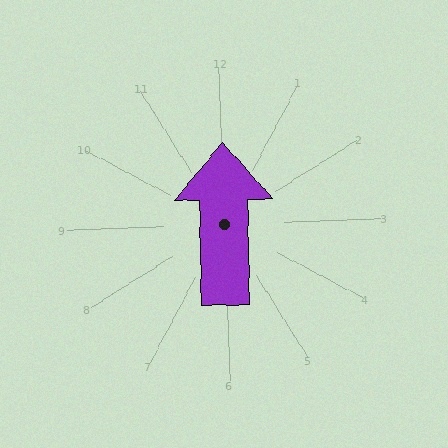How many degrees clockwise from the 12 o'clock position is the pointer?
Approximately 1 degrees.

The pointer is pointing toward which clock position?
Roughly 12 o'clock.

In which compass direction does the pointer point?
North.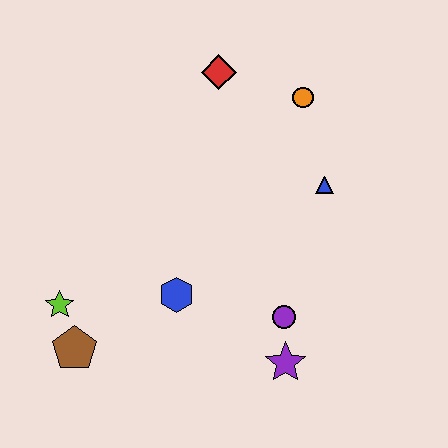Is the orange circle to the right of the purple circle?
Yes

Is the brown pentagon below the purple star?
No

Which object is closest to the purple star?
The purple circle is closest to the purple star.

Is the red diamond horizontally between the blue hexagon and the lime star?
No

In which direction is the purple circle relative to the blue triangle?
The purple circle is below the blue triangle.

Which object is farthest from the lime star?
The orange circle is farthest from the lime star.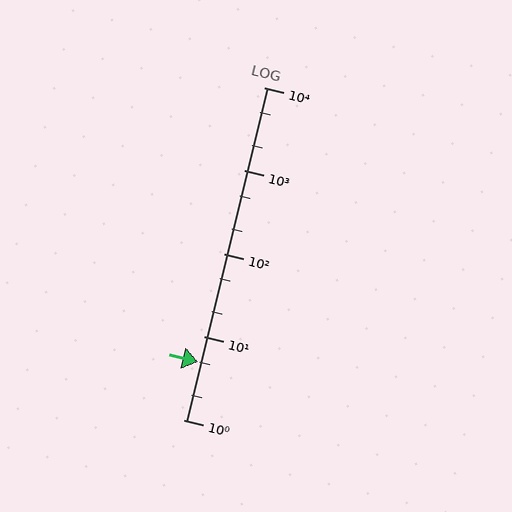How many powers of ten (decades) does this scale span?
The scale spans 4 decades, from 1 to 10000.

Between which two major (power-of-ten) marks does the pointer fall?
The pointer is between 1 and 10.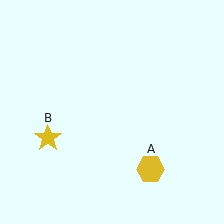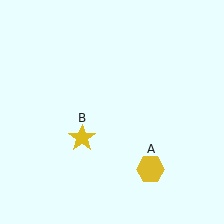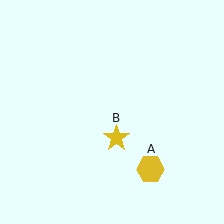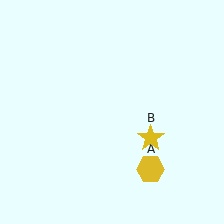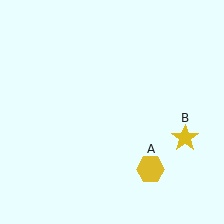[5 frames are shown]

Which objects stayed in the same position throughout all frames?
Yellow hexagon (object A) remained stationary.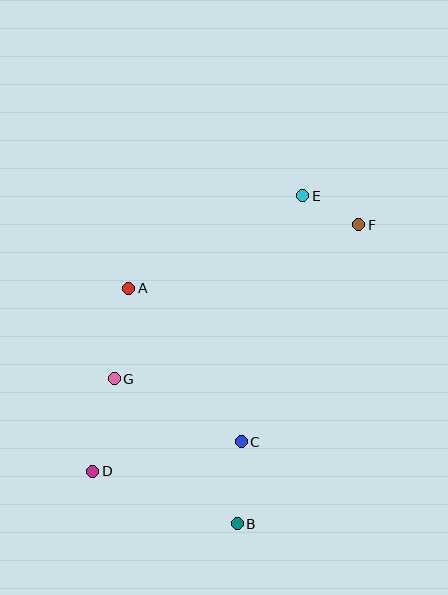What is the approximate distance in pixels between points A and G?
The distance between A and G is approximately 92 pixels.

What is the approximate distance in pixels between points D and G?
The distance between D and G is approximately 95 pixels.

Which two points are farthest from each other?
Points D and F are farthest from each other.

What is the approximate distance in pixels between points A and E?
The distance between A and E is approximately 197 pixels.